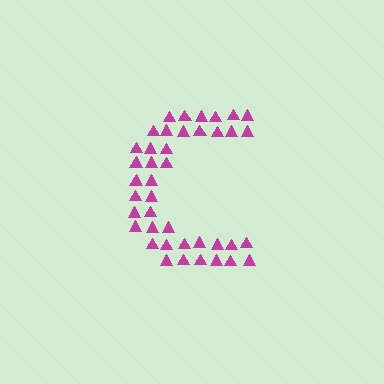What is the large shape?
The large shape is the letter C.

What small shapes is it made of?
It is made of small triangles.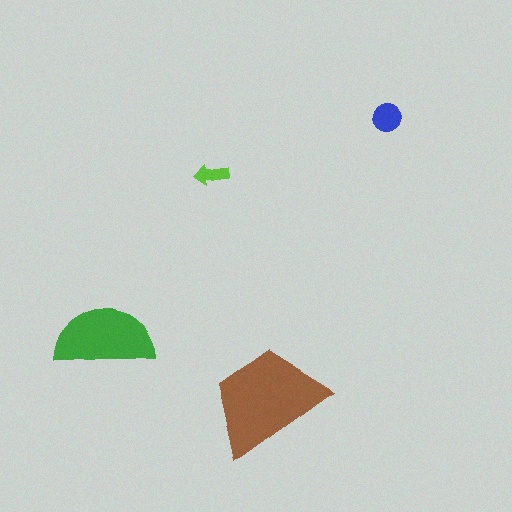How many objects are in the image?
There are 4 objects in the image.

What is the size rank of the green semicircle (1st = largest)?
2nd.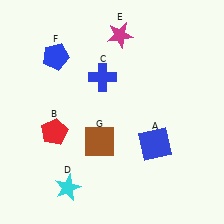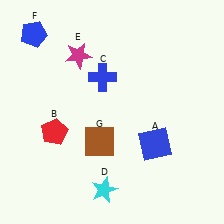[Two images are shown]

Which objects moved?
The objects that moved are: the cyan star (D), the magenta star (E), the blue pentagon (F).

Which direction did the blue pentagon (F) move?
The blue pentagon (F) moved up.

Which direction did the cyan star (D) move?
The cyan star (D) moved right.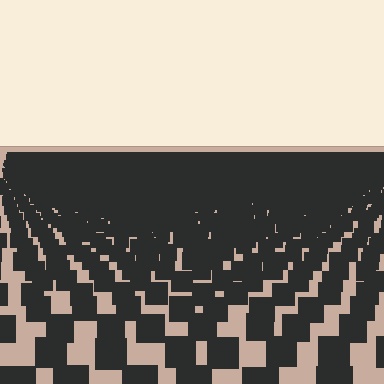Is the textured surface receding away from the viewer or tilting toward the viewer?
The surface is receding away from the viewer. Texture elements get smaller and denser toward the top.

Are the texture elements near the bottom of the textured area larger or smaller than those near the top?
Larger. Near the bottom, elements are closer to the viewer and appear at a bigger on-screen size.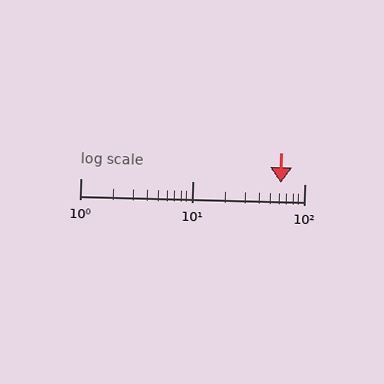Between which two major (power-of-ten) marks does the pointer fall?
The pointer is between 10 and 100.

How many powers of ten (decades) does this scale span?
The scale spans 2 decades, from 1 to 100.